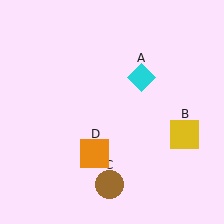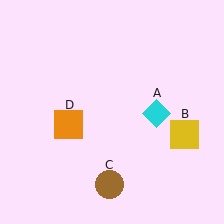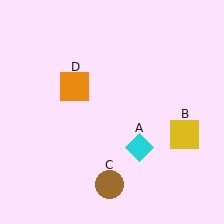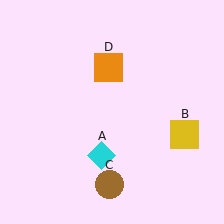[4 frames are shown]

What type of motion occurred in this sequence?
The cyan diamond (object A), orange square (object D) rotated clockwise around the center of the scene.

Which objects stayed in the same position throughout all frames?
Yellow square (object B) and brown circle (object C) remained stationary.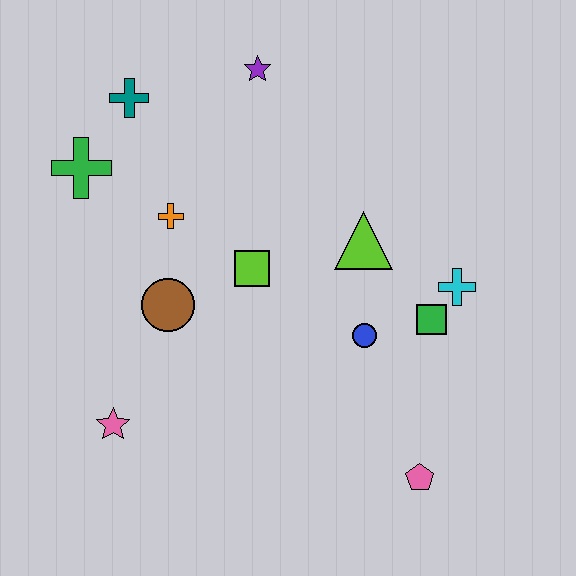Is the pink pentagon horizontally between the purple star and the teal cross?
No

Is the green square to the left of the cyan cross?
Yes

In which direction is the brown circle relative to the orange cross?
The brown circle is below the orange cross.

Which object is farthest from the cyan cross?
The green cross is farthest from the cyan cross.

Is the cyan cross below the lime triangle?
Yes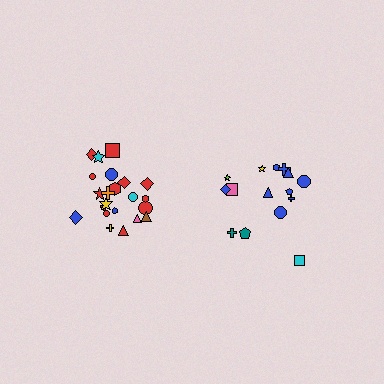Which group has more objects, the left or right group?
The left group.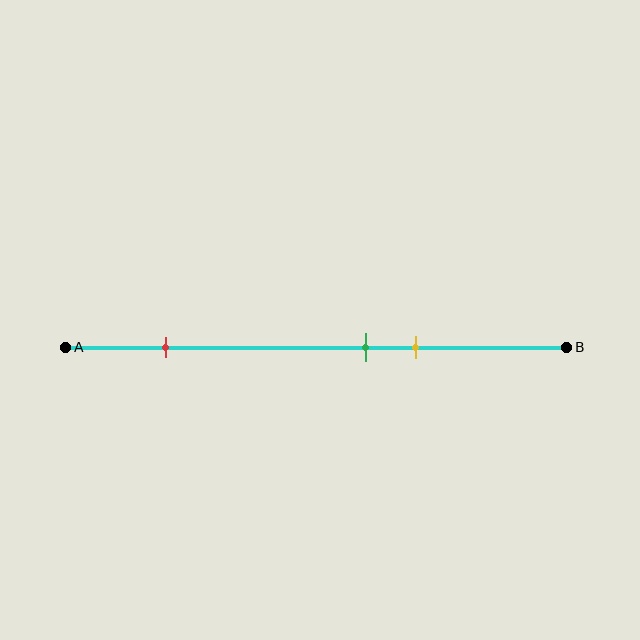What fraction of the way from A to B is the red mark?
The red mark is approximately 20% (0.2) of the way from A to B.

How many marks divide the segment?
There are 3 marks dividing the segment.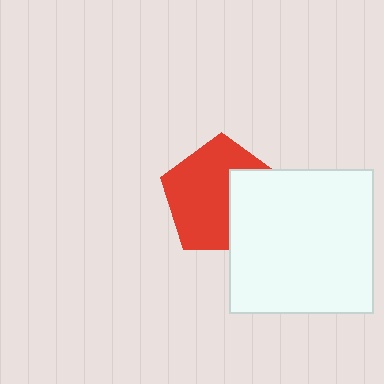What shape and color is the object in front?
The object in front is a white square.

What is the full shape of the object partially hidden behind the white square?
The partially hidden object is a red pentagon.